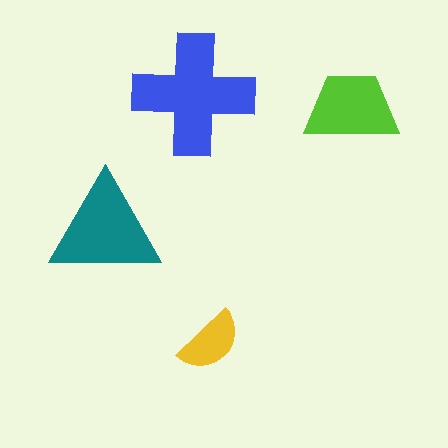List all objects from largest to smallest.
The blue cross, the teal triangle, the lime trapezoid, the yellow semicircle.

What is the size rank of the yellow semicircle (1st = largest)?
4th.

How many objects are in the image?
There are 4 objects in the image.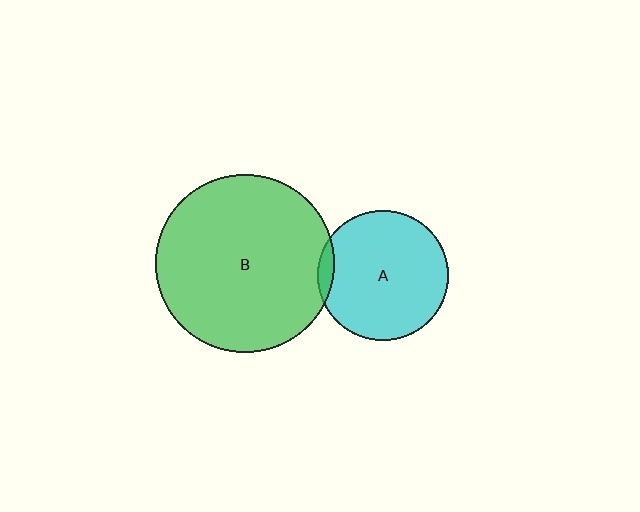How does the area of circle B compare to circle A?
Approximately 1.9 times.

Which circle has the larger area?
Circle B (green).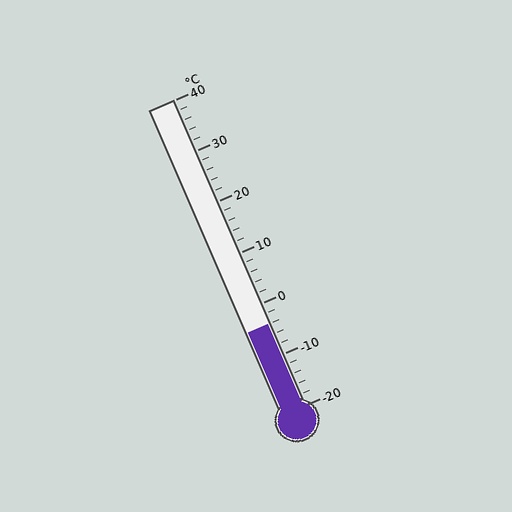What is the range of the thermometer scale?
The thermometer scale ranges from -20°C to 40°C.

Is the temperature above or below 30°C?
The temperature is below 30°C.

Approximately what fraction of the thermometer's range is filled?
The thermometer is filled to approximately 25% of its range.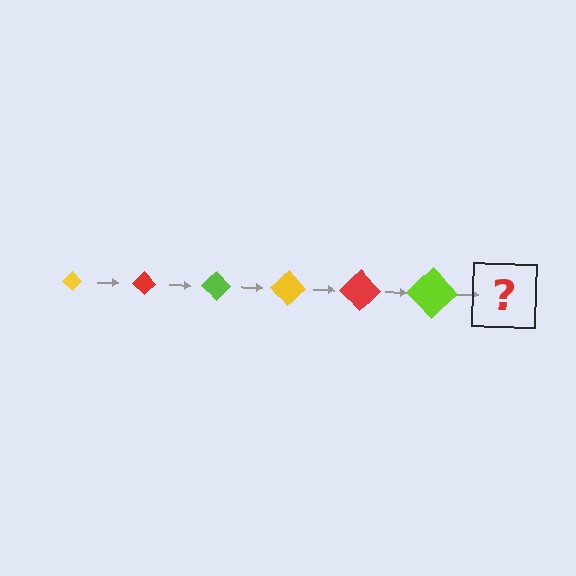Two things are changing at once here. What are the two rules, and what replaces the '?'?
The two rules are that the diamond grows larger each step and the color cycles through yellow, red, and lime. The '?' should be a yellow diamond, larger than the previous one.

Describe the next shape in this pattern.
It should be a yellow diamond, larger than the previous one.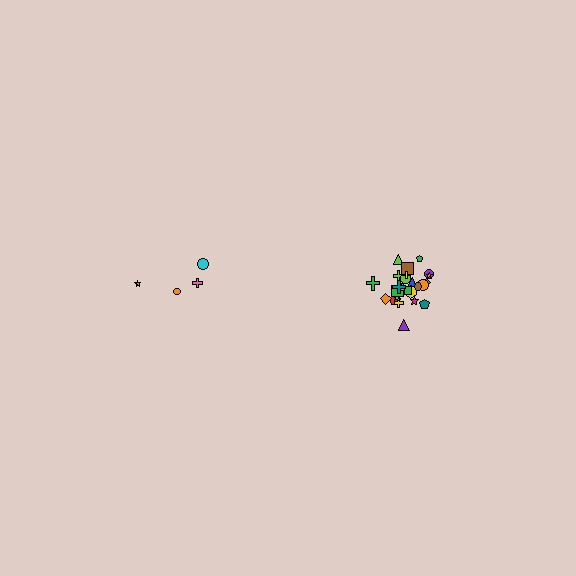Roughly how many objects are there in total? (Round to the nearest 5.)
Roughly 30 objects in total.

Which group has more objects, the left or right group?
The right group.